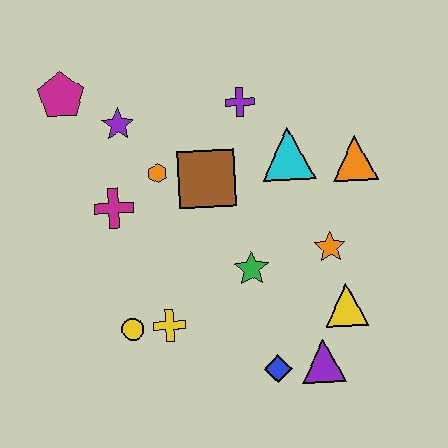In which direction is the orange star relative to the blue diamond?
The orange star is above the blue diamond.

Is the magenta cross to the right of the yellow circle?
No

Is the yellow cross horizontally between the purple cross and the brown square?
No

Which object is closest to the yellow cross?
The yellow circle is closest to the yellow cross.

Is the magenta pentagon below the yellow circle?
No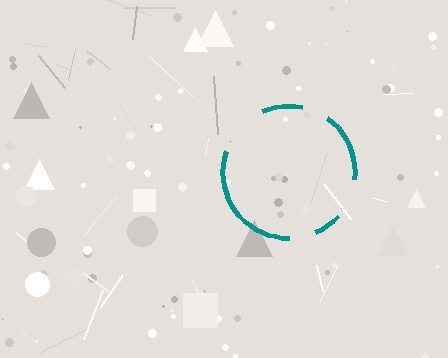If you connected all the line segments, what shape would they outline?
They would outline a circle.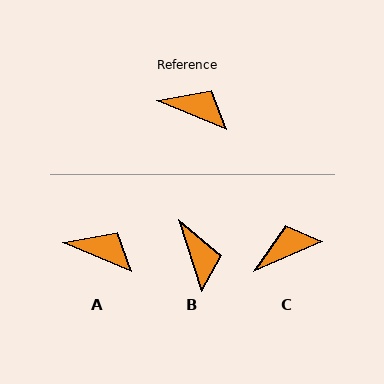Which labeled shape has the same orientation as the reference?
A.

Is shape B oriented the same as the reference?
No, it is off by about 50 degrees.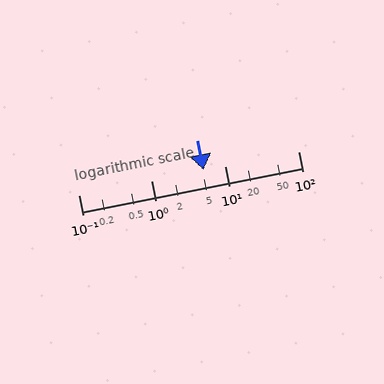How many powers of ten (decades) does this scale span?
The scale spans 3 decades, from 0.1 to 100.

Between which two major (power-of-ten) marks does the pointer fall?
The pointer is between 1 and 10.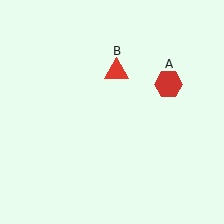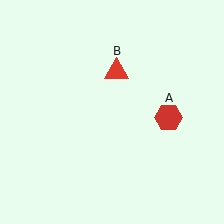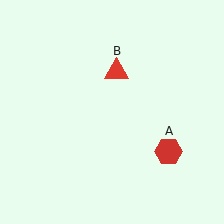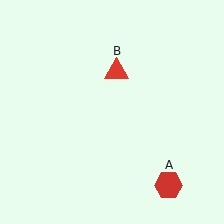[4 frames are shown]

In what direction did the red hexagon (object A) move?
The red hexagon (object A) moved down.